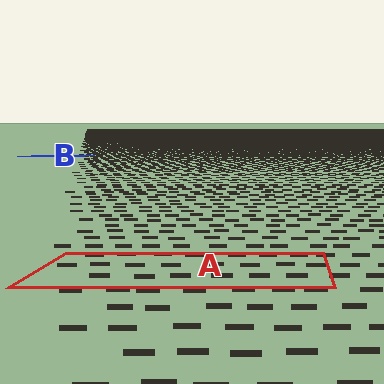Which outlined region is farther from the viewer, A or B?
Region B is farther from the viewer — the texture elements inside it appear smaller and more densely packed.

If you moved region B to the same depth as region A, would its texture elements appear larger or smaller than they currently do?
They would appear larger. At a closer depth, the same texture elements are projected at a bigger on-screen size.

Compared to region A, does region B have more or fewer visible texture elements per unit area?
Region B has more texture elements per unit area — they are packed more densely because it is farther away.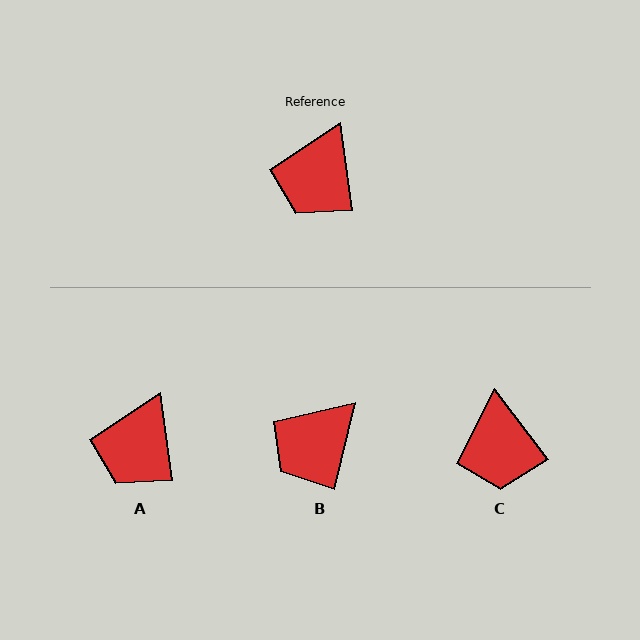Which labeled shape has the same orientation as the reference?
A.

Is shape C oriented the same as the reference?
No, it is off by about 29 degrees.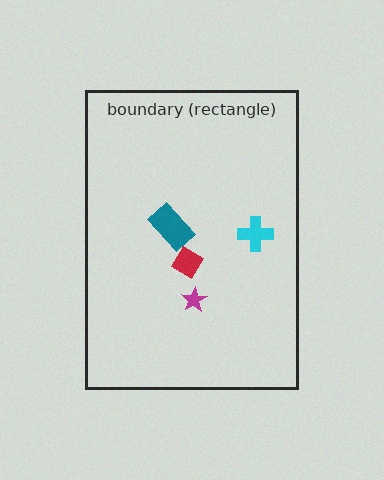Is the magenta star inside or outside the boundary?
Inside.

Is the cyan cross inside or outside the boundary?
Inside.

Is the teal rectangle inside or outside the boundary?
Inside.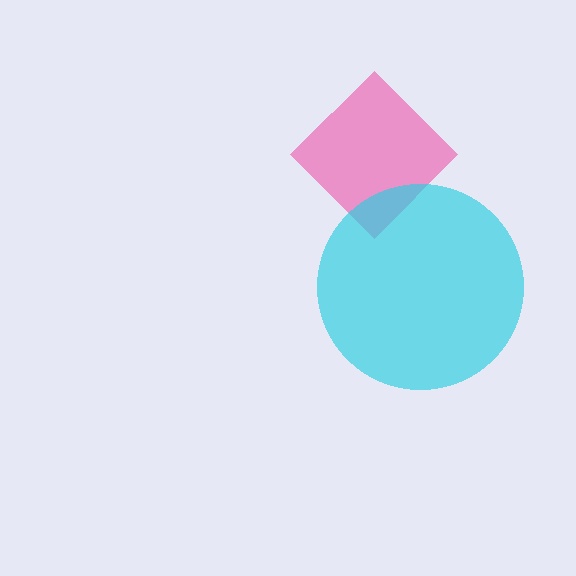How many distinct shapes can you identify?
There are 2 distinct shapes: a pink diamond, a cyan circle.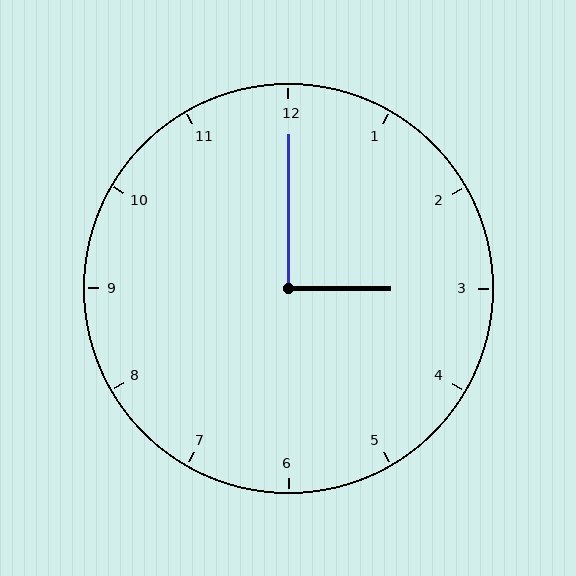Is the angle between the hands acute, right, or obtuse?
It is right.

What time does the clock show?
3:00.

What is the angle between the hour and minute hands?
Approximately 90 degrees.